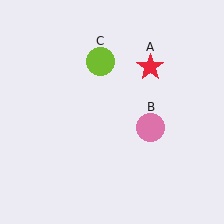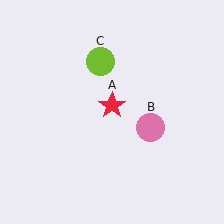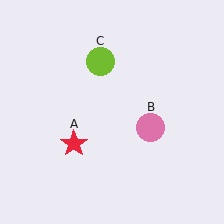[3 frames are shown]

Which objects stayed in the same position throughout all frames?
Pink circle (object B) and lime circle (object C) remained stationary.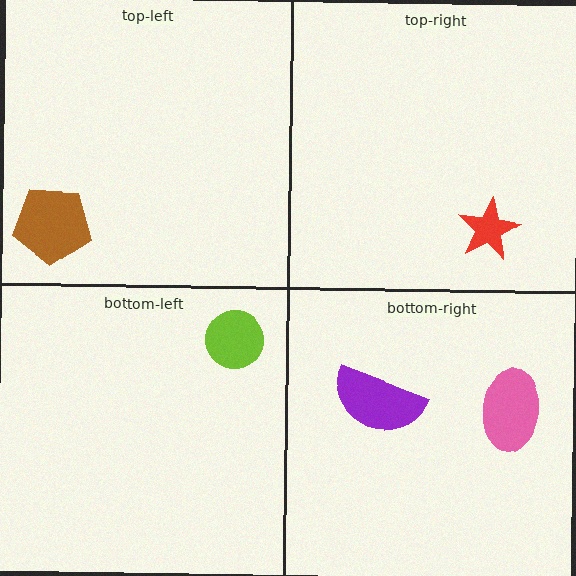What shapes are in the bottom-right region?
The purple semicircle, the pink ellipse.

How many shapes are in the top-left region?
1.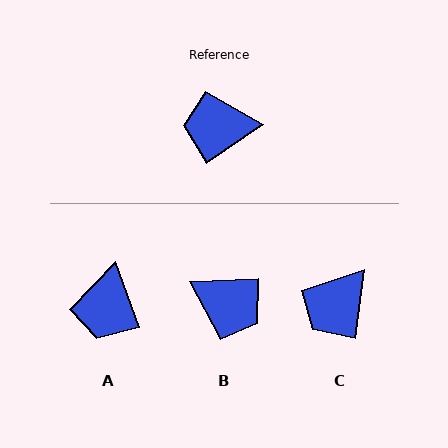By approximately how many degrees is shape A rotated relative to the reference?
Approximately 75 degrees counter-clockwise.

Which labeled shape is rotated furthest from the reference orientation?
B, about 148 degrees away.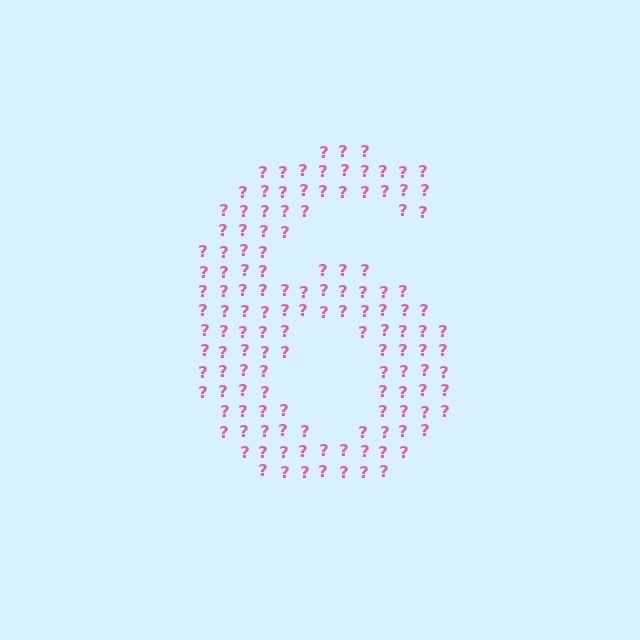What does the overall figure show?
The overall figure shows the digit 6.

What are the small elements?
The small elements are question marks.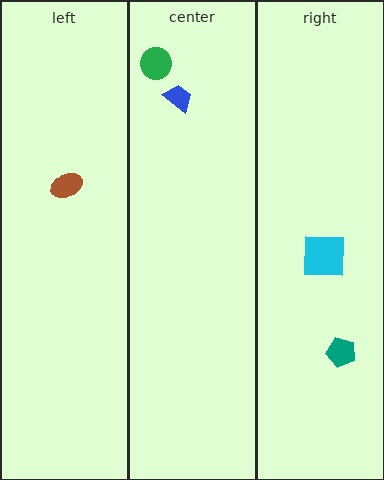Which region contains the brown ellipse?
The left region.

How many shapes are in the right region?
2.